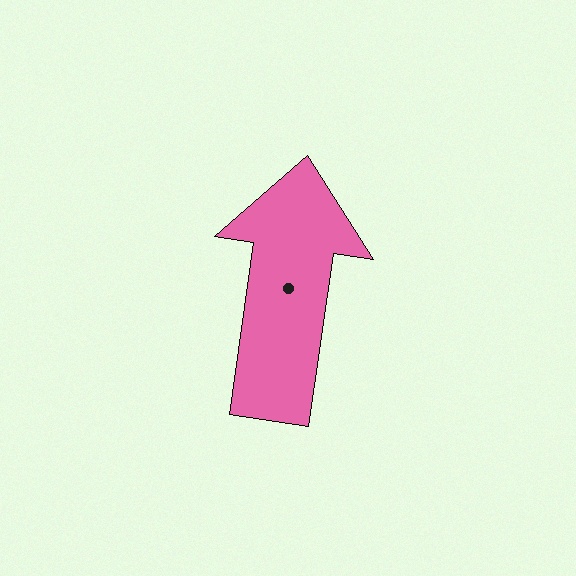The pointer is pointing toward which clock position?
Roughly 12 o'clock.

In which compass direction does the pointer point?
North.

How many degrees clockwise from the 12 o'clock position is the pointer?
Approximately 8 degrees.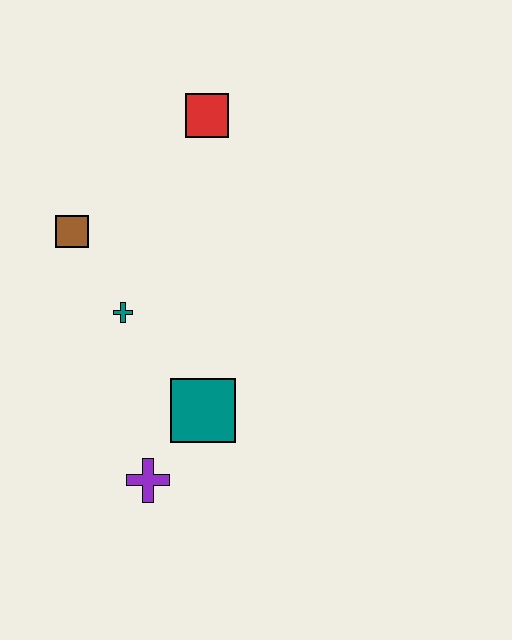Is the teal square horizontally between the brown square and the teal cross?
No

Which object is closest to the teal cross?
The brown square is closest to the teal cross.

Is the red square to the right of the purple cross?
Yes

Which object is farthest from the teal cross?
The red square is farthest from the teal cross.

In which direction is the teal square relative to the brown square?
The teal square is below the brown square.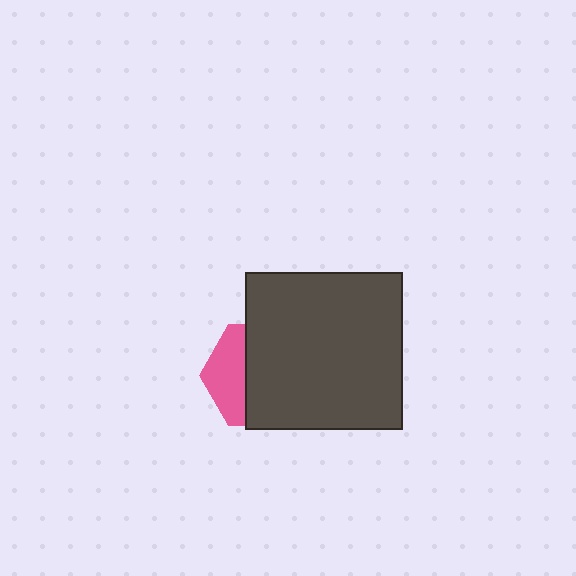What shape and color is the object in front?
The object in front is a dark gray square.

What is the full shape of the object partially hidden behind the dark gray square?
The partially hidden object is a pink hexagon.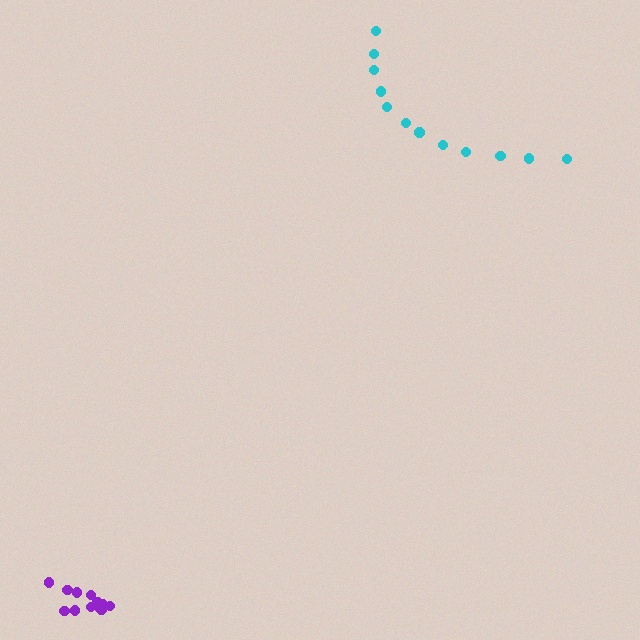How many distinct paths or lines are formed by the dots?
There are 2 distinct paths.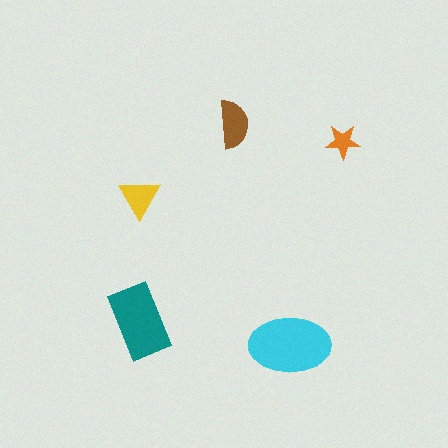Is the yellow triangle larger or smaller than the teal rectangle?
Smaller.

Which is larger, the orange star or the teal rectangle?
The teal rectangle.